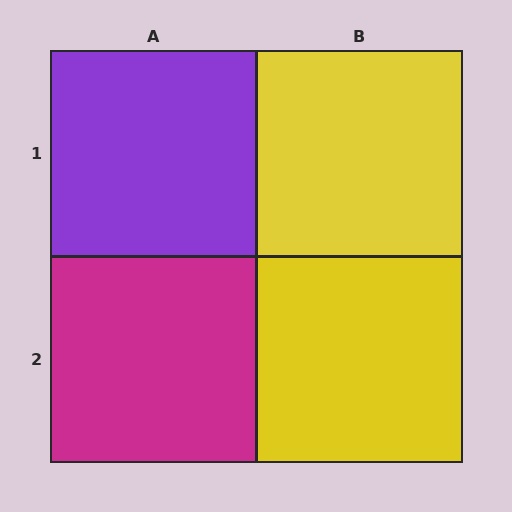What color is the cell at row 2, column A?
Magenta.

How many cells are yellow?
2 cells are yellow.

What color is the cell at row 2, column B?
Yellow.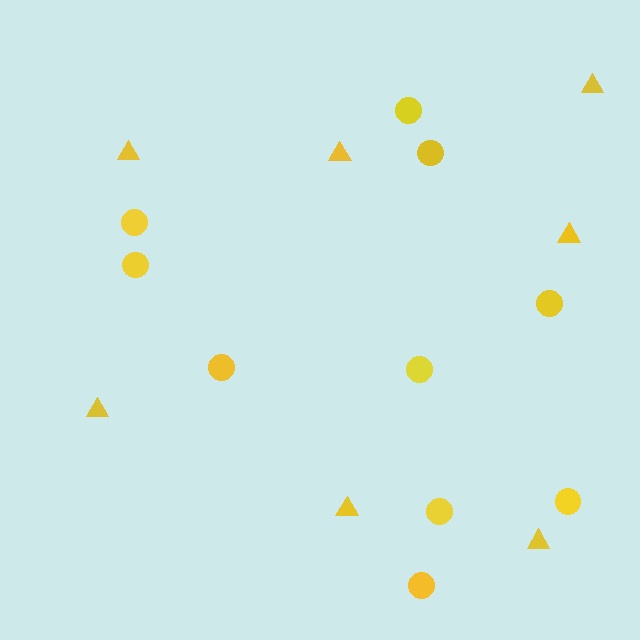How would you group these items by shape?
There are 2 groups: one group of circles (10) and one group of triangles (7).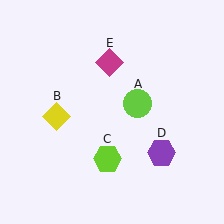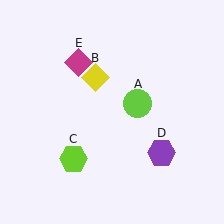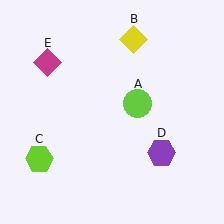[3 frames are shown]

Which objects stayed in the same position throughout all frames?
Lime circle (object A) and purple hexagon (object D) remained stationary.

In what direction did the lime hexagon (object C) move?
The lime hexagon (object C) moved left.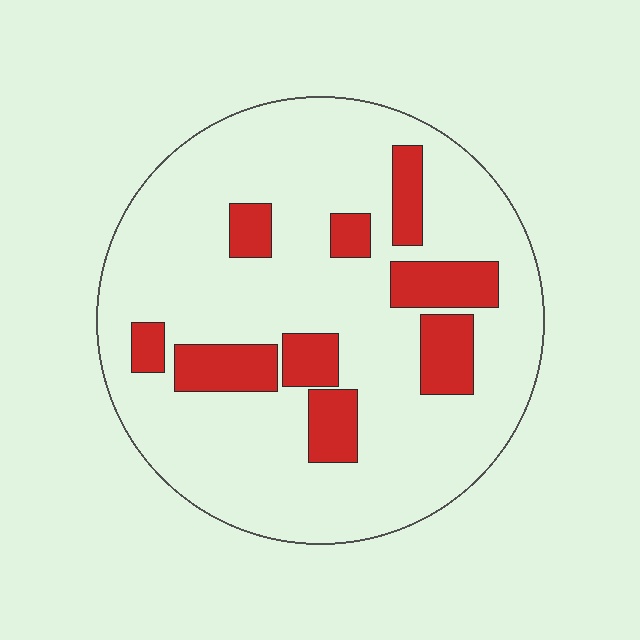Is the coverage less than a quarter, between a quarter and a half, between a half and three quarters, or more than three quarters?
Less than a quarter.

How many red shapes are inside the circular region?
9.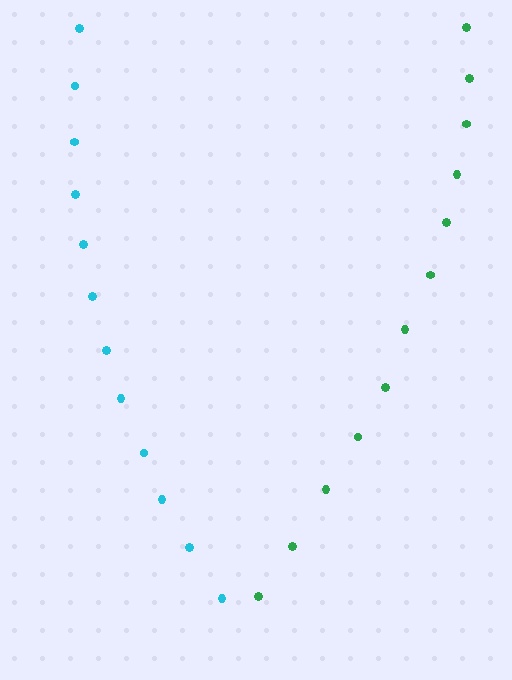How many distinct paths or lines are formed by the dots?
There are 2 distinct paths.